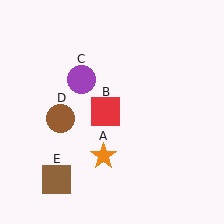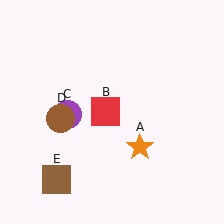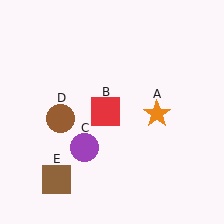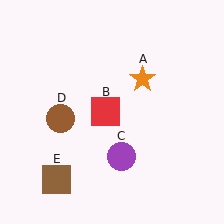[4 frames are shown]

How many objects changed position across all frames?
2 objects changed position: orange star (object A), purple circle (object C).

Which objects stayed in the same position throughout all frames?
Red square (object B) and brown circle (object D) and brown square (object E) remained stationary.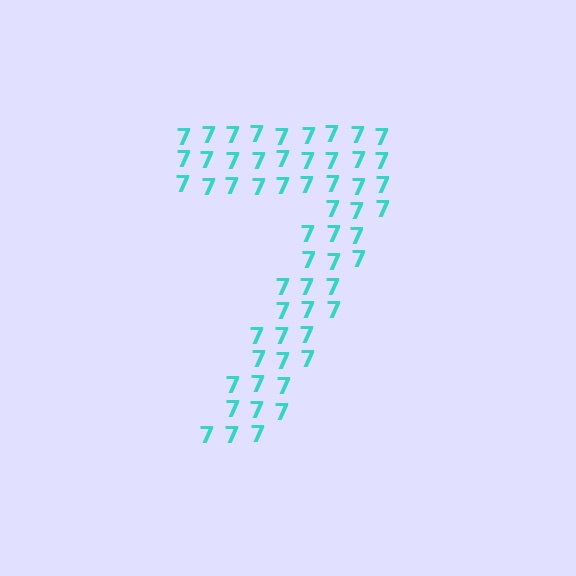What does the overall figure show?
The overall figure shows the digit 7.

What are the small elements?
The small elements are digit 7's.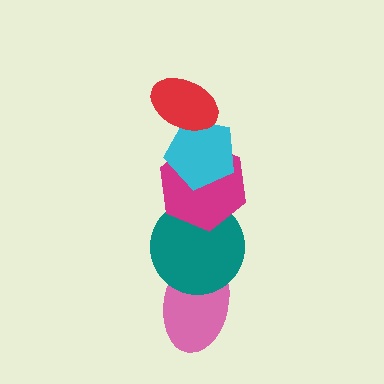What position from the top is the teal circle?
The teal circle is 4th from the top.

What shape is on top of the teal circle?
The magenta hexagon is on top of the teal circle.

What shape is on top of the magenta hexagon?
The cyan pentagon is on top of the magenta hexagon.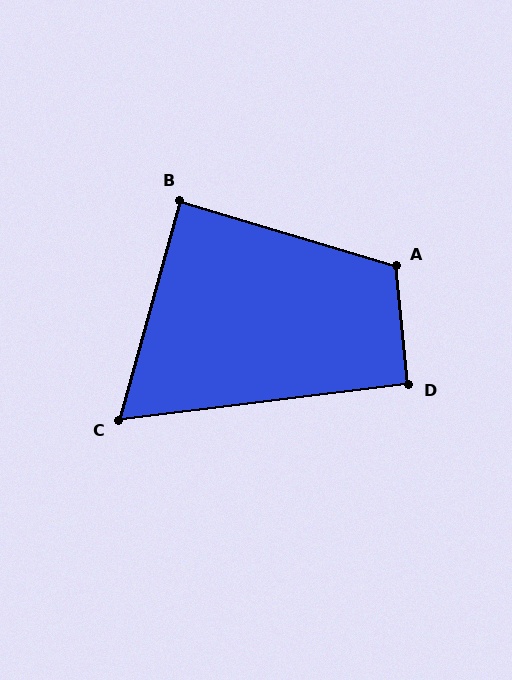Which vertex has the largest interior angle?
A, at approximately 113 degrees.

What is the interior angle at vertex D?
Approximately 91 degrees (approximately right).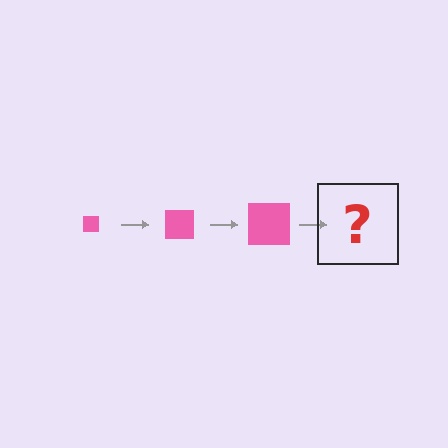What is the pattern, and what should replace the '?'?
The pattern is that the square gets progressively larger each step. The '?' should be a pink square, larger than the previous one.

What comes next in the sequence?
The next element should be a pink square, larger than the previous one.